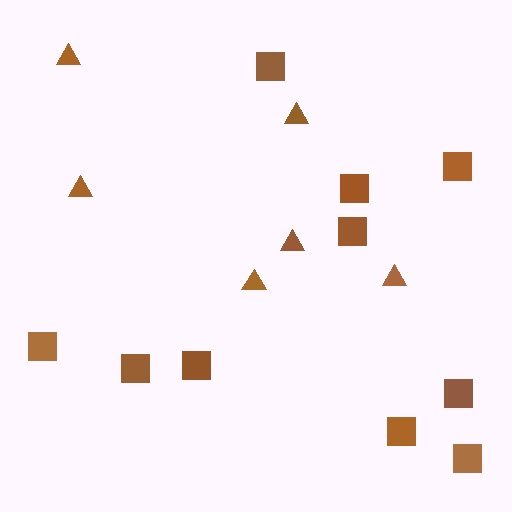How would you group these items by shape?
There are 2 groups: one group of squares (10) and one group of triangles (6).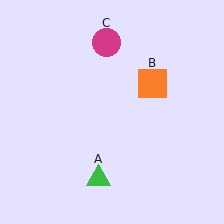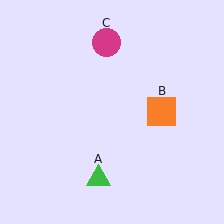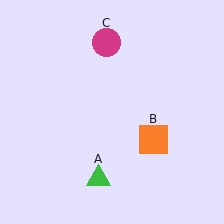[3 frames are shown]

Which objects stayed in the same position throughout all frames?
Green triangle (object A) and magenta circle (object C) remained stationary.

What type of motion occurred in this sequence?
The orange square (object B) rotated clockwise around the center of the scene.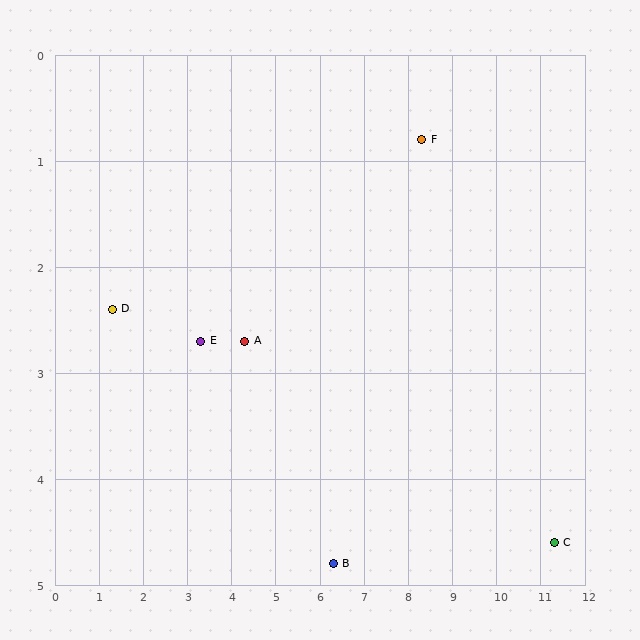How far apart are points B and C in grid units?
Points B and C are about 5.0 grid units apart.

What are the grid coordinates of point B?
Point B is at approximately (6.3, 4.8).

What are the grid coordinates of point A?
Point A is at approximately (4.3, 2.7).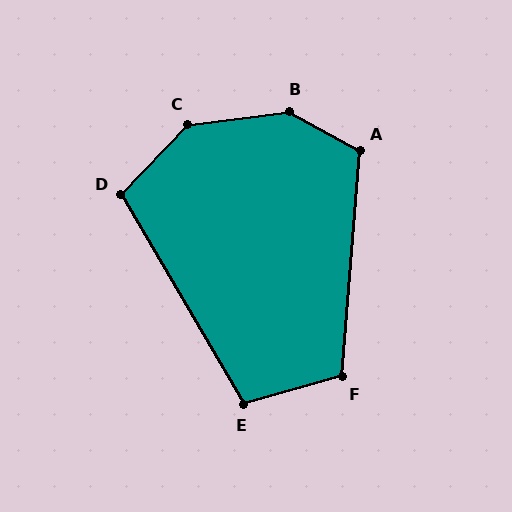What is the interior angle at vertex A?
Approximately 114 degrees (obtuse).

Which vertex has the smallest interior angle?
E, at approximately 105 degrees.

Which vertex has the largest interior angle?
B, at approximately 144 degrees.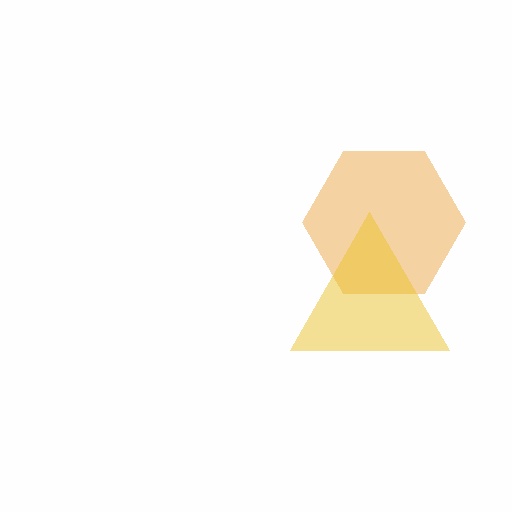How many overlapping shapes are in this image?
There are 2 overlapping shapes in the image.